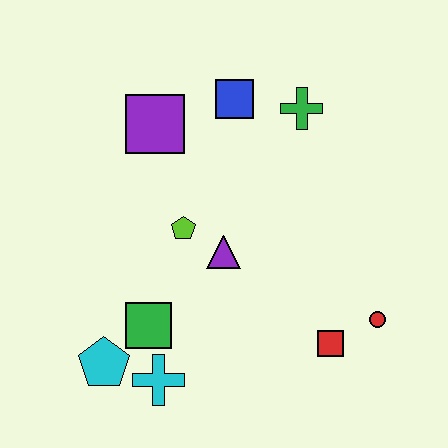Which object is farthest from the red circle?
The purple square is farthest from the red circle.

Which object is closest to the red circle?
The red square is closest to the red circle.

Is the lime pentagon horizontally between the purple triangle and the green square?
Yes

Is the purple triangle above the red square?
Yes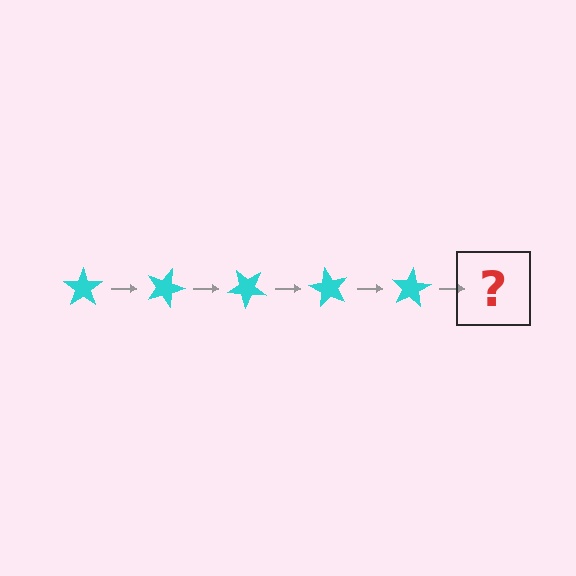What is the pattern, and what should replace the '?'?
The pattern is that the star rotates 20 degrees each step. The '?' should be a cyan star rotated 100 degrees.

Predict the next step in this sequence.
The next step is a cyan star rotated 100 degrees.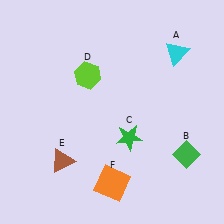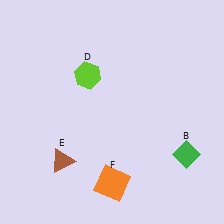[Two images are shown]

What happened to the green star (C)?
The green star (C) was removed in Image 2. It was in the bottom-right area of Image 1.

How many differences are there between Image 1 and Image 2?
There are 2 differences between the two images.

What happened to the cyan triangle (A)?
The cyan triangle (A) was removed in Image 2. It was in the top-right area of Image 1.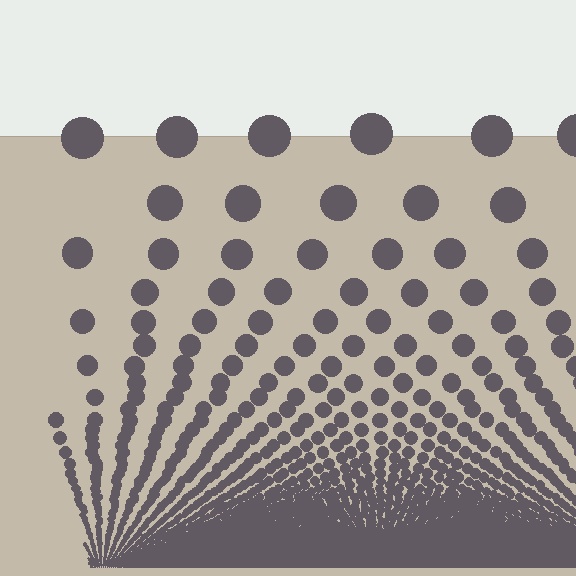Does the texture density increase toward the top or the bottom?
Density increases toward the bottom.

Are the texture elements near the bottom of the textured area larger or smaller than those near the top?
Smaller. The gradient is inverted — elements near the bottom are smaller and denser.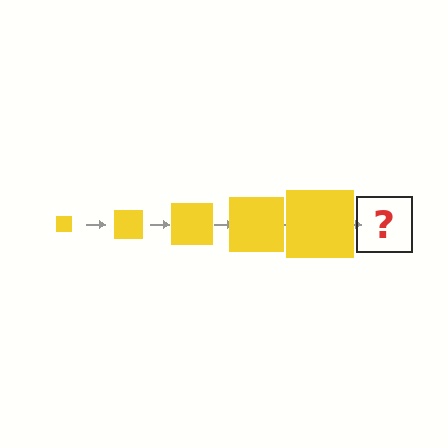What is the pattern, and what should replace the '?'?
The pattern is that the square gets progressively larger each step. The '?' should be a yellow square, larger than the previous one.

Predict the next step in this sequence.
The next step is a yellow square, larger than the previous one.